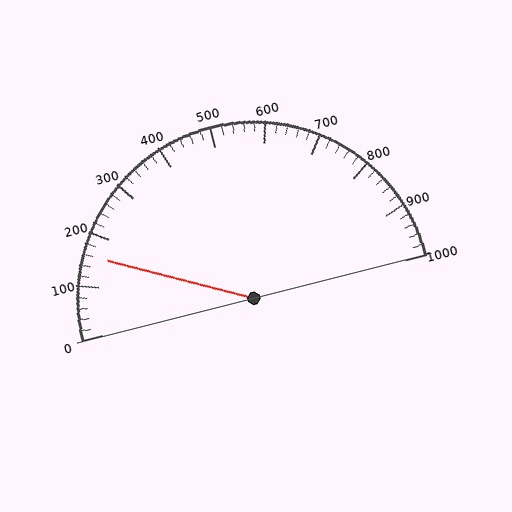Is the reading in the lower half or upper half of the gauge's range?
The reading is in the lower half of the range (0 to 1000).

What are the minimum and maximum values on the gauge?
The gauge ranges from 0 to 1000.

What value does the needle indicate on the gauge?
The needle indicates approximately 160.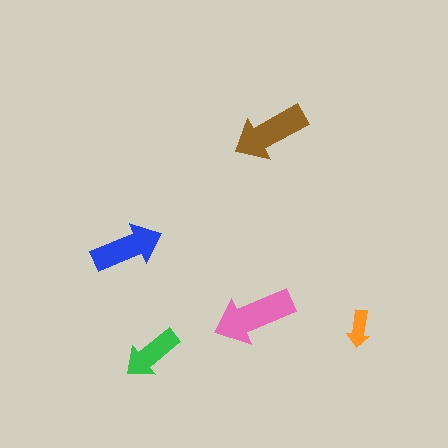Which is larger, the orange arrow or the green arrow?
The green one.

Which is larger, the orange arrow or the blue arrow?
The blue one.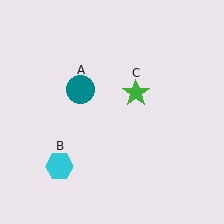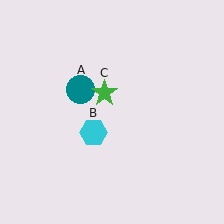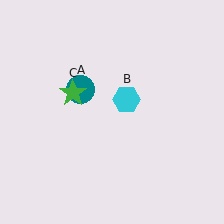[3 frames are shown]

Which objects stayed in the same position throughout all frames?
Teal circle (object A) remained stationary.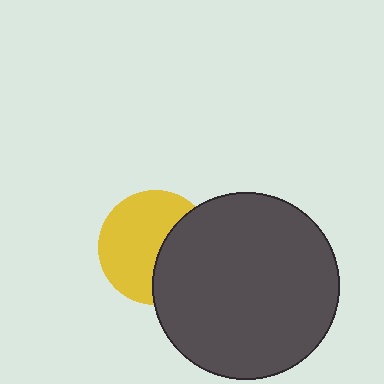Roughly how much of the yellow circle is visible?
About half of it is visible (roughly 61%).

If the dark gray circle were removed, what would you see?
You would see the complete yellow circle.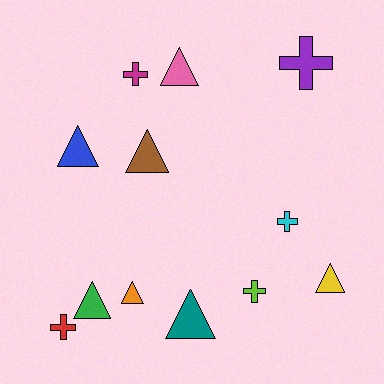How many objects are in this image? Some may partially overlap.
There are 12 objects.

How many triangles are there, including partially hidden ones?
There are 7 triangles.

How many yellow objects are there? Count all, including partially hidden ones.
There is 1 yellow object.